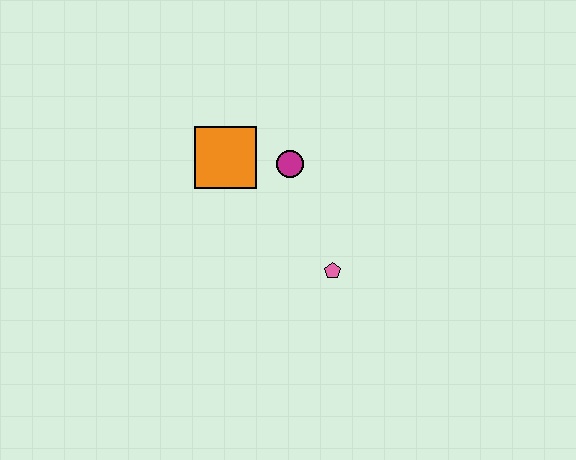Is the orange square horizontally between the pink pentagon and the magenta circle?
No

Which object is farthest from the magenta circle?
The pink pentagon is farthest from the magenta circle.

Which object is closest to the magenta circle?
The orange square is closest to the magenta circle.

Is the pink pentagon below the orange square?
Yes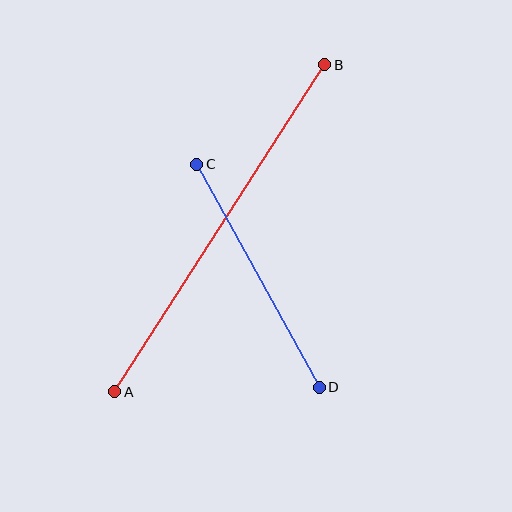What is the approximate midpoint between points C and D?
The midpoint is at approximately (258, 276) pixels.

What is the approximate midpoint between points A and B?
The midpoint is at approximately (220, 228) pixels.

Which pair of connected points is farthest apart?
Points A and B are farthest apart.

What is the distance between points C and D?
The distance is approximately 255 pixels.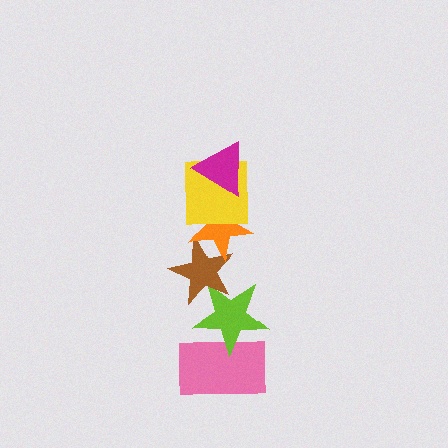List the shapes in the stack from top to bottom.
From top to bottom: the magenta triangle, the yellow square, the orange star, the brown star, the lime star, the pink rectangle.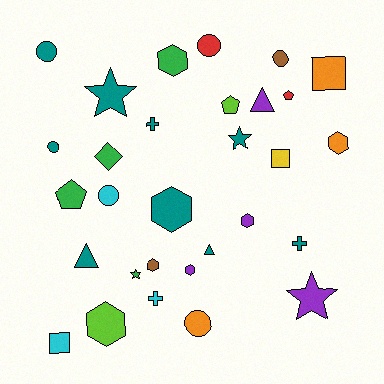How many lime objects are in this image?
There are 2 lime objects.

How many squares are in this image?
There are 3 squares.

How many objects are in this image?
There are 30 objects.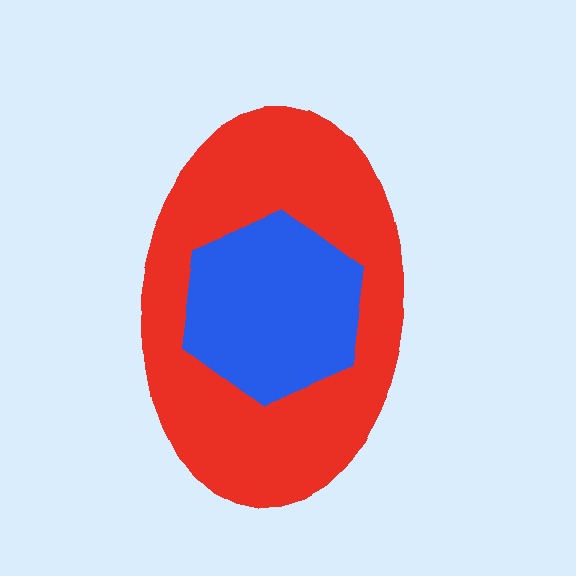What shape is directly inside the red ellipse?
The blue hexagon.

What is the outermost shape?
The red ellipse.